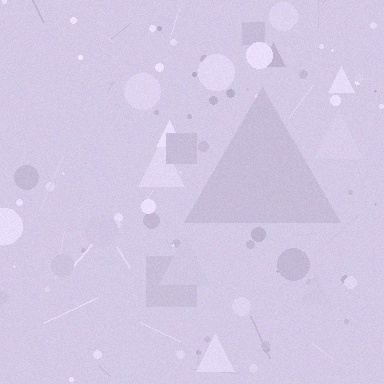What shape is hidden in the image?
A triangle is hidden in the image.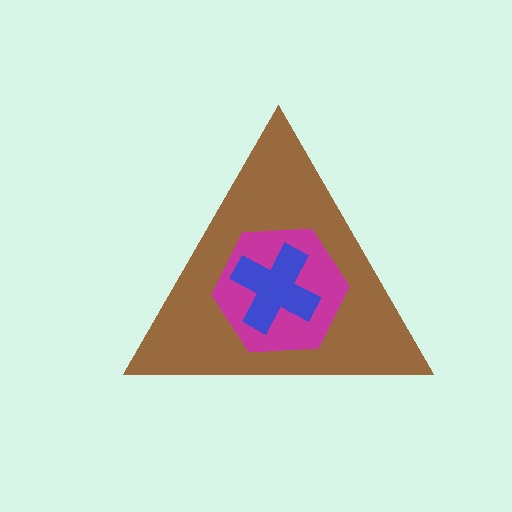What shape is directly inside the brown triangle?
The magenta hexagon.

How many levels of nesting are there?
3.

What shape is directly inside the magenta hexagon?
The blue cross.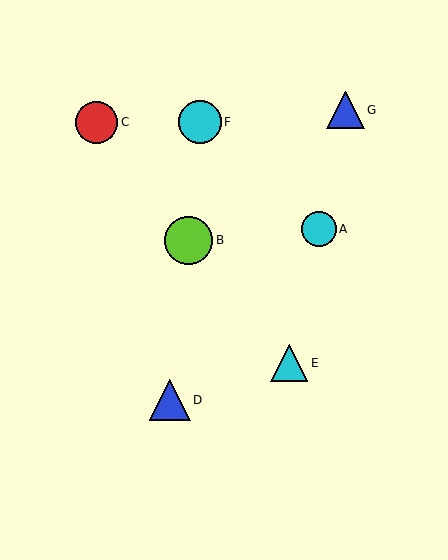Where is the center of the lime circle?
The center of the lime circle is at (189, 240).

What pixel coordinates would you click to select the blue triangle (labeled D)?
Click at (170, 400) to select the blue triangle D.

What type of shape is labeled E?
Shape E is a cyan triangle.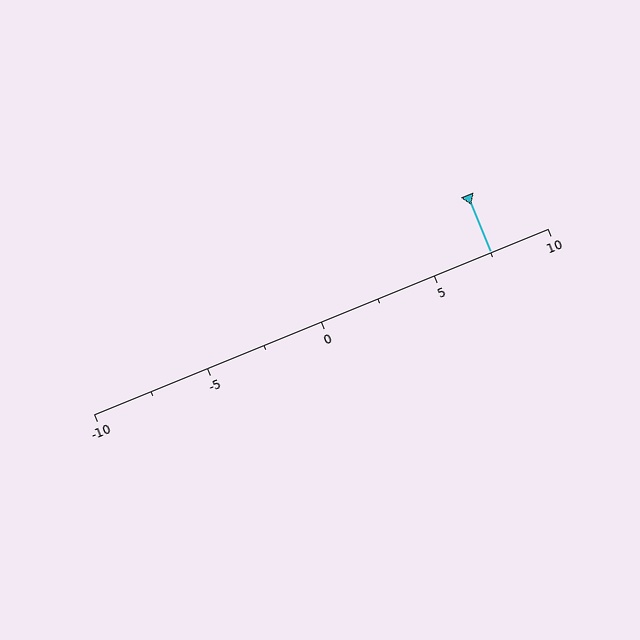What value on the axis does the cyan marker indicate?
The marker indicates approximately 7.5.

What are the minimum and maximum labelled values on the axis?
The axis runs from -10 to 10.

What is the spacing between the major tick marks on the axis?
The major ticks are spaced 5 apart.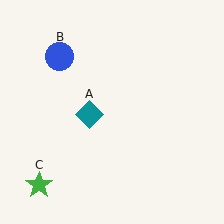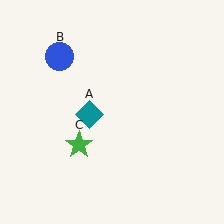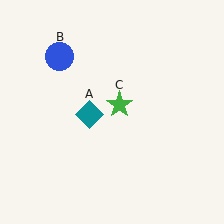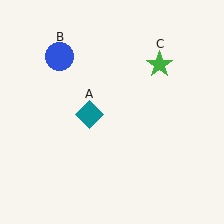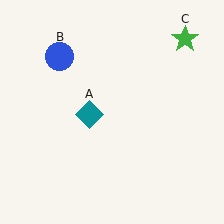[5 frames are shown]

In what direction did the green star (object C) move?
The green star (object C) moved up and to the right.